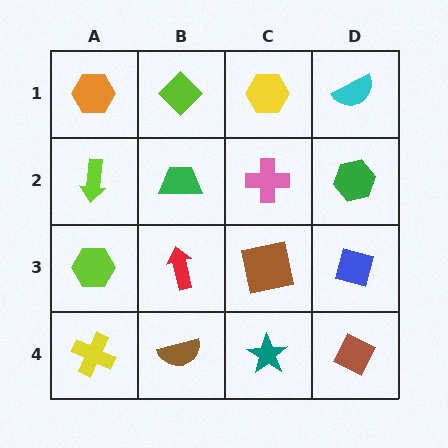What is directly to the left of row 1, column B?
An orange hexagon.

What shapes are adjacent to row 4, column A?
A lime hexagon (row 3, column A), a brown semicircle (row 4, column B).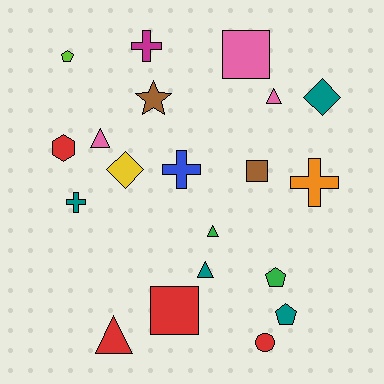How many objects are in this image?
There are 20 objects.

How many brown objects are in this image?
There are 2 brown objects.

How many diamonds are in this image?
There are 2 diamonds.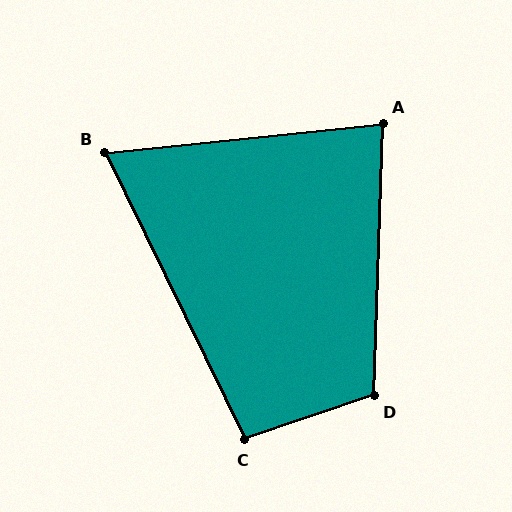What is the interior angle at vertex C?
Approximately 98 degrees (obtuse).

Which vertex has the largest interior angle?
D, at approximately 110 degrees.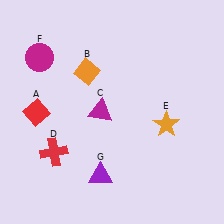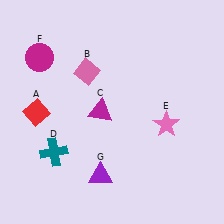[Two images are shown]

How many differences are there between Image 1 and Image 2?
There are 3 differences between the two images.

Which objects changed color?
B changed from orange to pink. D changed from red to teal. E changed from orange to pink.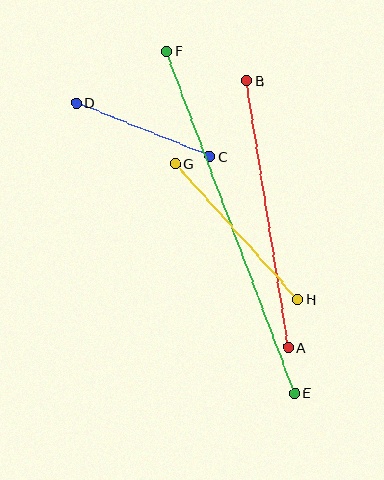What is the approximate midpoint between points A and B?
The midpoint is at approximately (268, 214) pixels.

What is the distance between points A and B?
The distance is approximately 270 pixels.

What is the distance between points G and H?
The distance is approximately 182 pixels.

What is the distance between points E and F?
The distance is approximately 365 pixels.